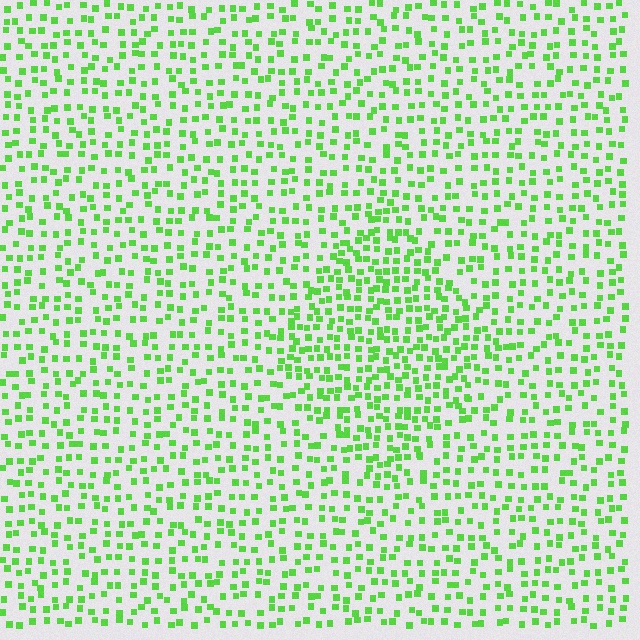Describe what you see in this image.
The image contains small lime elements arranged at two different densities. A diamond-shaped region is visible where the elements are more densely packed than the surrounding area.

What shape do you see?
I see a diamond.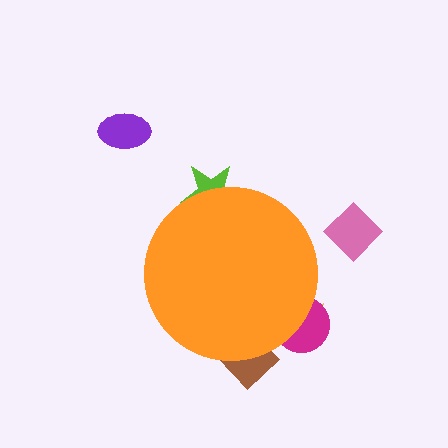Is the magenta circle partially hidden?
Yes, the magenta circle is partially hidden behind the orange circle.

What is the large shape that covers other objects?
An orange circle.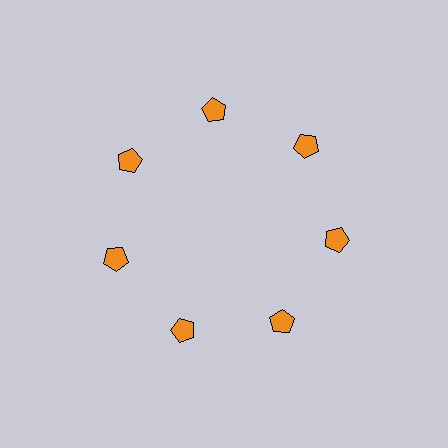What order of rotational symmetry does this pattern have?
This pattern has 7-fold rotational symmetry.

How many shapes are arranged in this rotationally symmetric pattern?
There are 7 shapes, arranged in 7 groups of 1.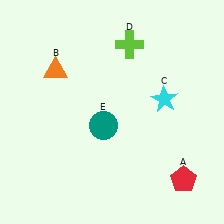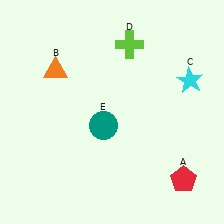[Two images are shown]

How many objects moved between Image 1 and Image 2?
1 object moved between the two images.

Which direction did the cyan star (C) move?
The cyan star (C) moved right.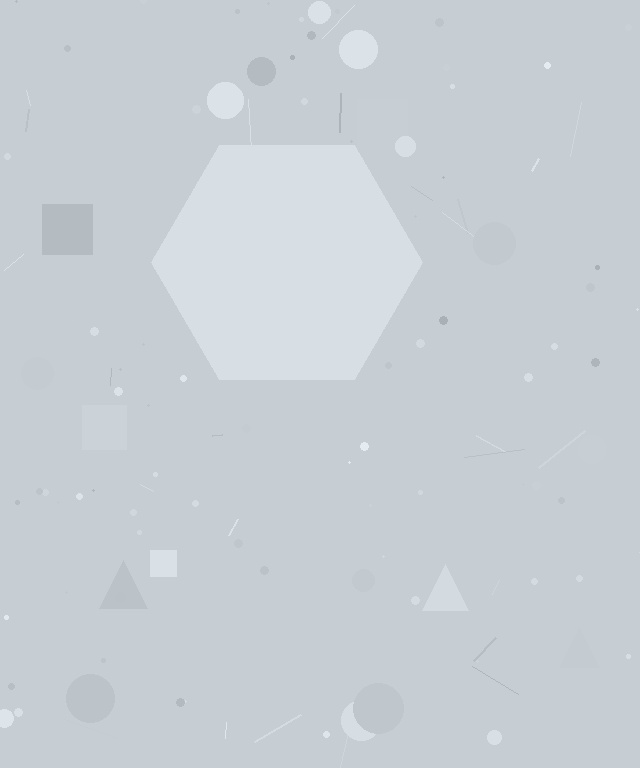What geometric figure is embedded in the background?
A hexagon is embedded in the background.